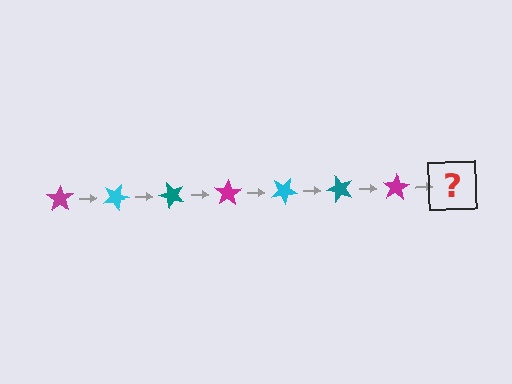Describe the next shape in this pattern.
It should be a cyan star, rotated 175 degrees from the start.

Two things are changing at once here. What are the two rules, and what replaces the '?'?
The two rules are that it rotates 25 degrees each step and the color cycles through magenta, cyan, and teal. The '?' should be a cyan star, rotated 175 degrees from the start.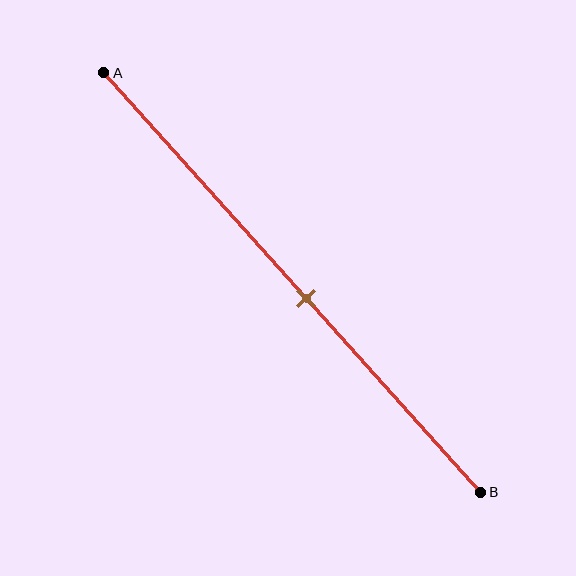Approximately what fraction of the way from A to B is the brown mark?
The brown mark is approximately 55% of the way from A to B.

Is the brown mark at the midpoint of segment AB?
No, the mark is at about 55% from A, not at the 50% midpoint.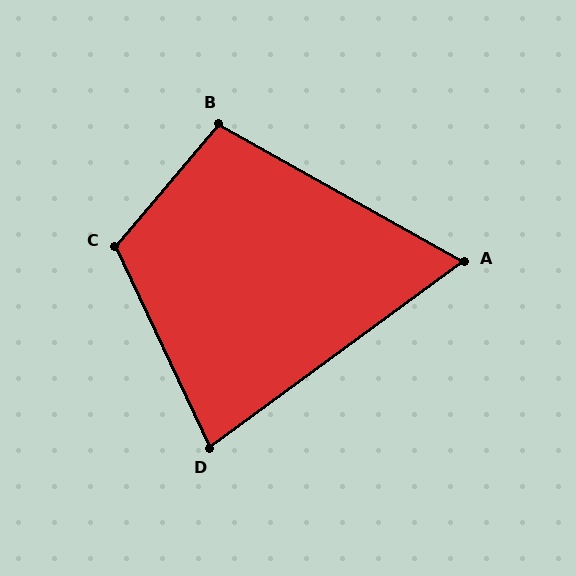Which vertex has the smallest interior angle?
A, at approximately 66 degrees.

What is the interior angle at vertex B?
Approximately 101 degrees (obtuse).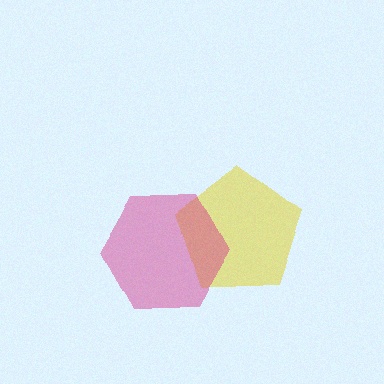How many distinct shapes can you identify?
There are 2 distinct shapes: a yellow pentagon, a magenta hexagon.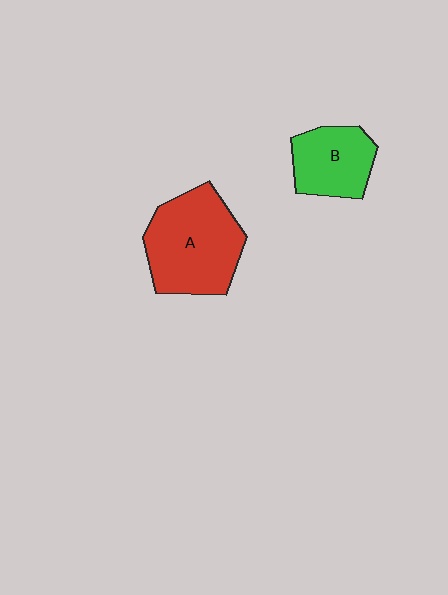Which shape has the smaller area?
Shape B (green).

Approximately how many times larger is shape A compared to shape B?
Approximately 1.6 times.